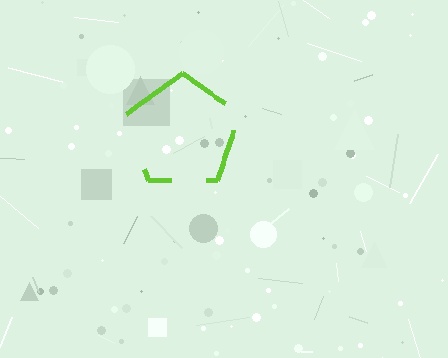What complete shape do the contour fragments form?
The contour fragments form a pentagon.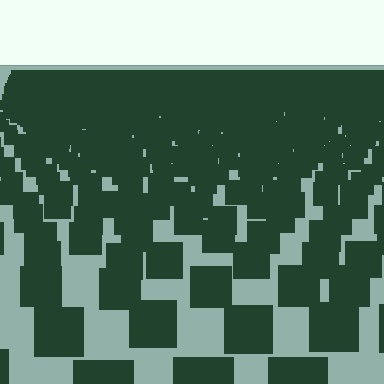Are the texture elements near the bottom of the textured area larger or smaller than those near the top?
Larger. Near the bottom, elements are closer to the viewer and appear at a bigger on-screen size.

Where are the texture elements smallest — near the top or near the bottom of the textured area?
Near the top.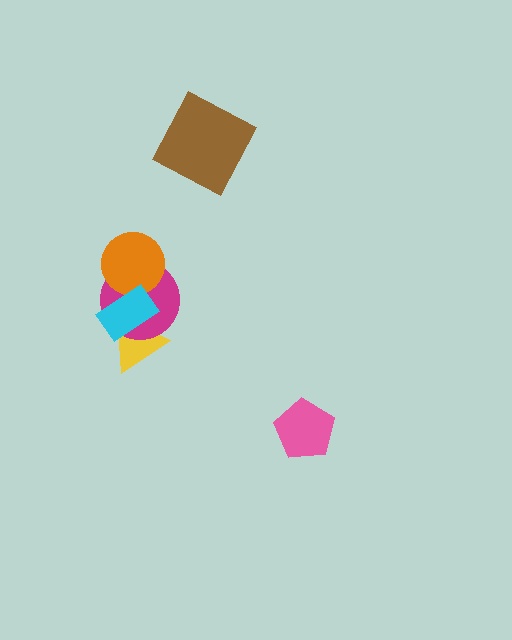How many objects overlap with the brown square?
0 objects overlap with the brown square.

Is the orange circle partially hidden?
Yes, it is partially covered by another shape.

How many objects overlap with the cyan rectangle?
3 objects overlap with the cyan rectangle.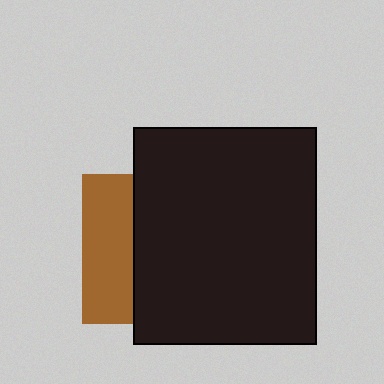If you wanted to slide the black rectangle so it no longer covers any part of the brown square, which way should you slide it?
Slide it right — that is the most direct way to separate the two shapes.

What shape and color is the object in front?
The object in front is a black rectangle.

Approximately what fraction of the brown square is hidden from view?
Roughly 65% of the brown square is hidden behind the black rectangle.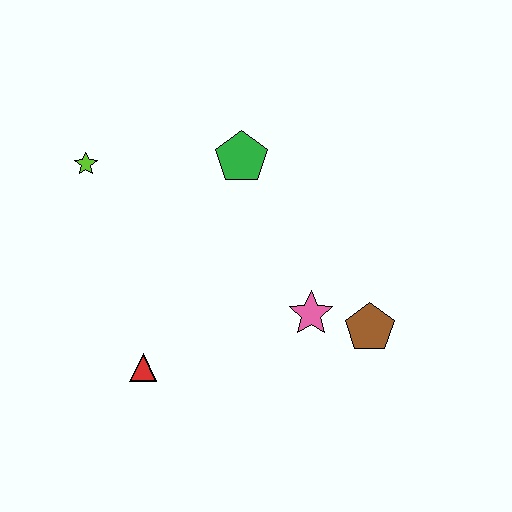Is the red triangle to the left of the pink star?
Yes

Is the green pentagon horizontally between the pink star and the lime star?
Yes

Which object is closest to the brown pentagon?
The pink star is closest to the brown pentagon.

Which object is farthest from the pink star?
The lime star is farthest from the pink star.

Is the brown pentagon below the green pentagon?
Yes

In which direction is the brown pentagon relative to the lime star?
The brown pentagon is to the right of the lime star.